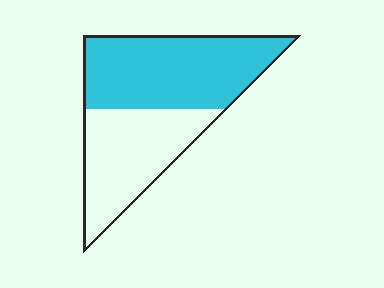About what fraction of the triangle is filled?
About three fifths (3/5).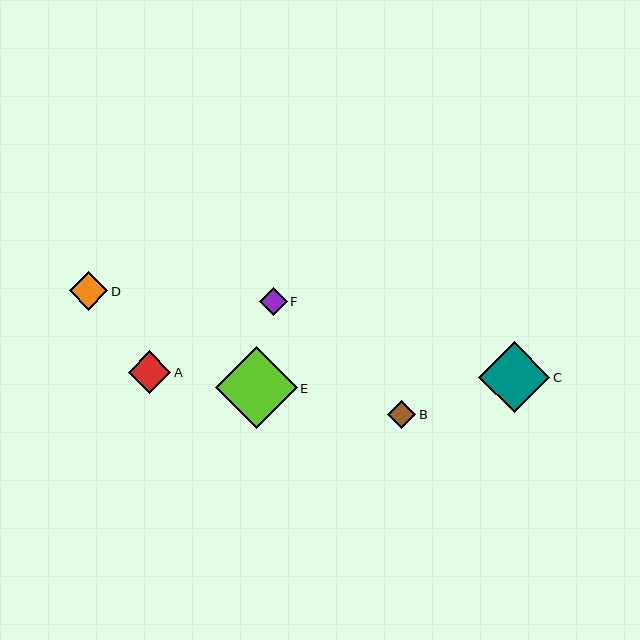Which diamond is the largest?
Diamond E is the largest with a size of approximately 82 pixels.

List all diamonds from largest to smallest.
From largest to smallest: E, C, A, D, B, F.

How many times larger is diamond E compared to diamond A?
Diamond E is approximately 1.9 times the size of diamond A.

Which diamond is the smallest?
Diamond F is the smallest with a size of approximately 28 pixels.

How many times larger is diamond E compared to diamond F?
Diamond E is approximately 2.9 times the size of diamond F.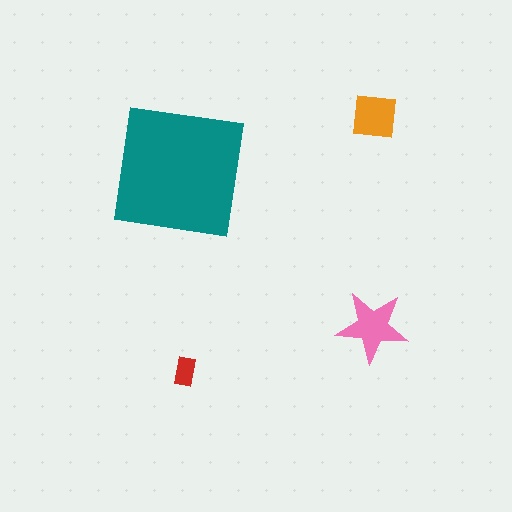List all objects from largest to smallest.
The teal square, the pink star, the orange square, the red rectangle.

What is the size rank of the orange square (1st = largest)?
3rd.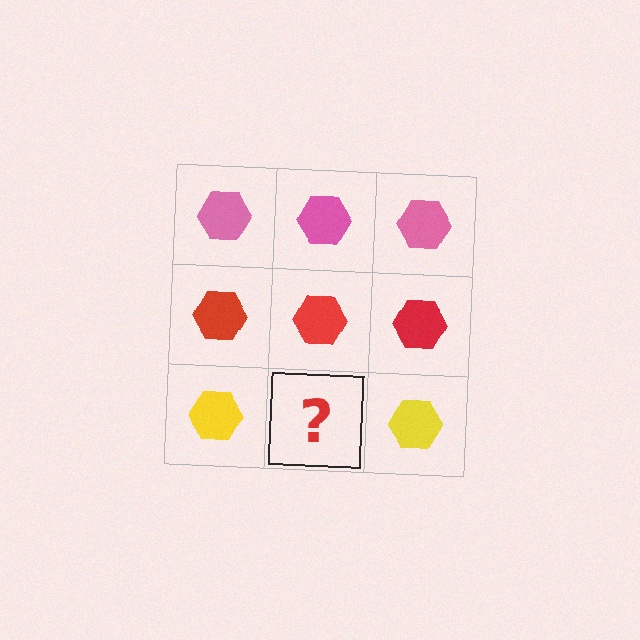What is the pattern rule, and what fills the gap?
The rule is that each row has a consistent color. The gap should be filled with a yellow hexagon.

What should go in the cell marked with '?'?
The missing cell should contain a yellow hexagon.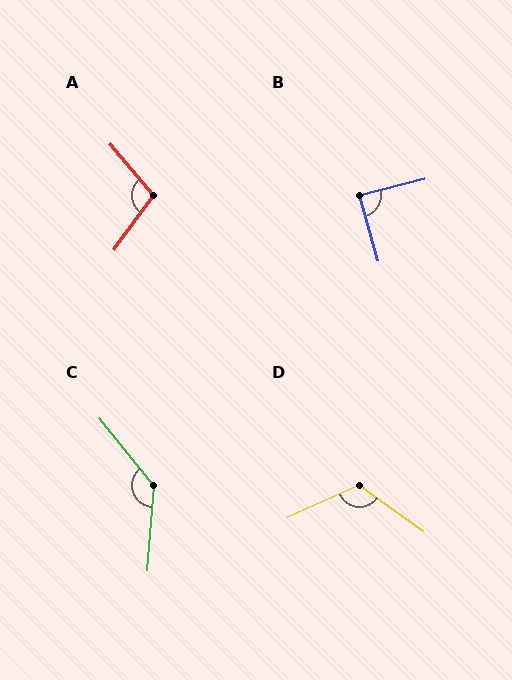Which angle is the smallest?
B, at approximately 88 degrees.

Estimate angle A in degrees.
Approximately 105 degrees.